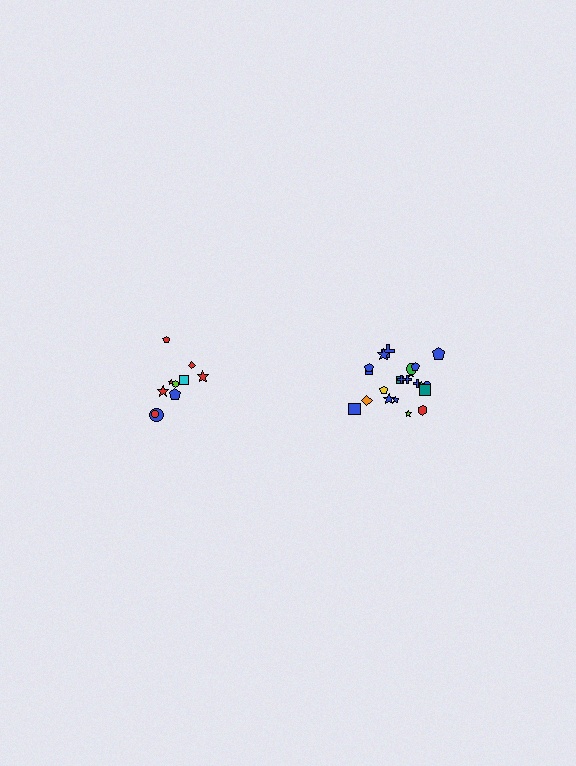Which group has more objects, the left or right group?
The right group.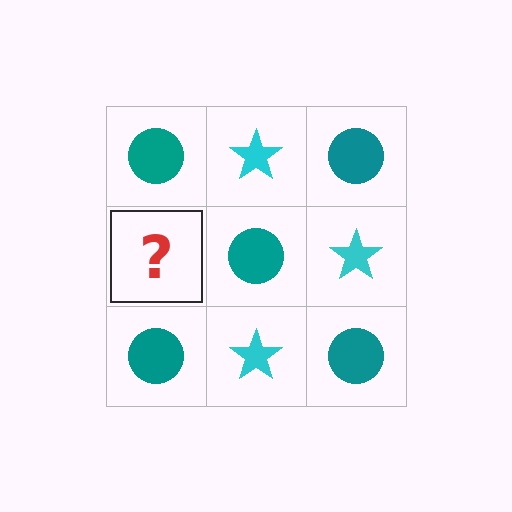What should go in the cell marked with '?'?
The missing cell should contain a cyan star.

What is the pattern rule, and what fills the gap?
The rule is that it alternates teal circle and cyan star in a checkerboard pattern. The gap should be filled with a cyan star.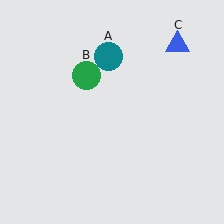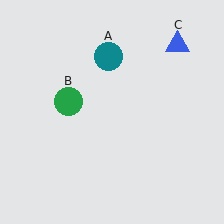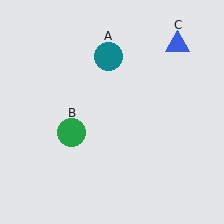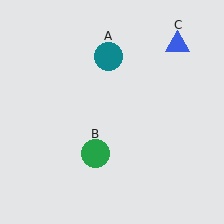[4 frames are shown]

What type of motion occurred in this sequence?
The green circle (object B) rotated counterclockwise around the center of the scene.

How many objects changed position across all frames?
1 object changed position: green circle (object B).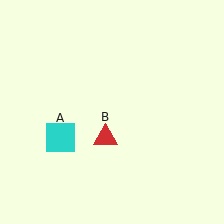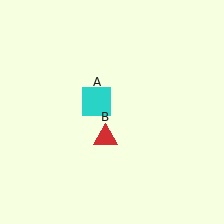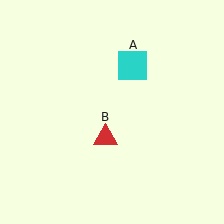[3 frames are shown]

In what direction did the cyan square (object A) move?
The cyan square (object A) moved up and to the right.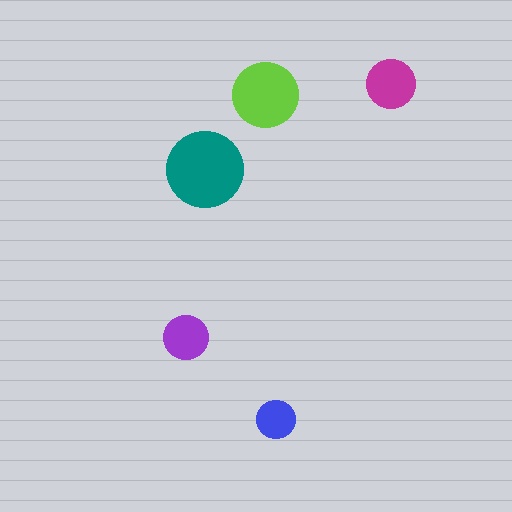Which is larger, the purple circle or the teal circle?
The teal one.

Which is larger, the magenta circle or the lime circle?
The lime one.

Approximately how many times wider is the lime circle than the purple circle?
About 1.5 times wider.